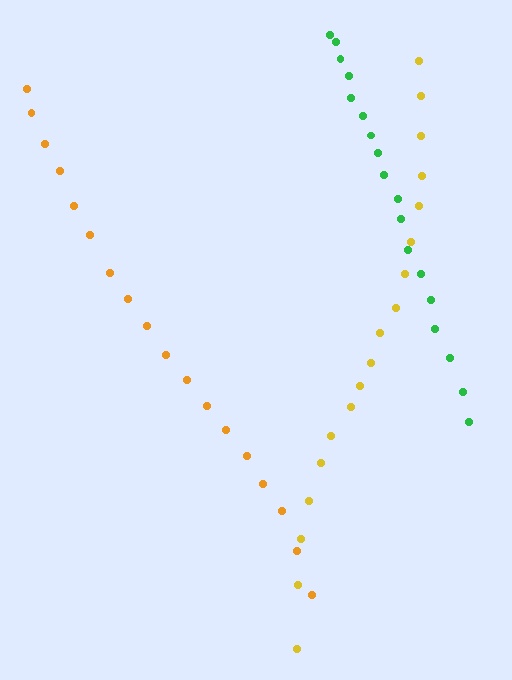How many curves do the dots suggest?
There are 3 distinct paths.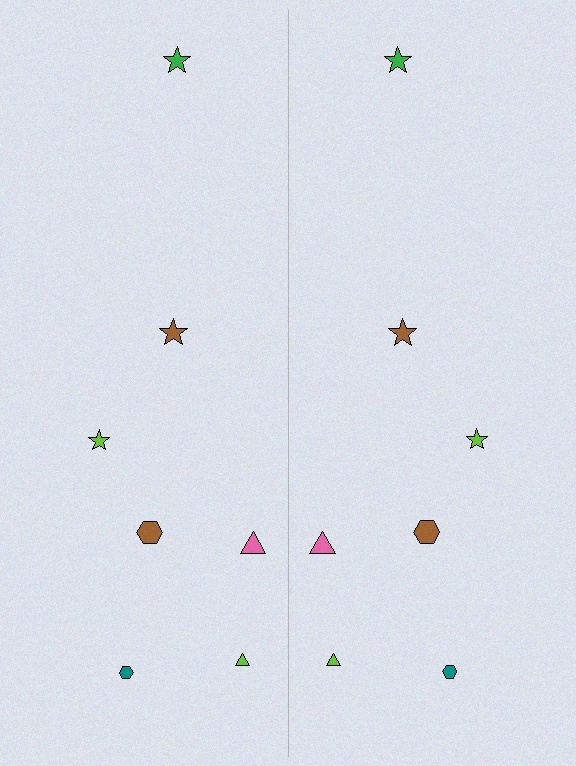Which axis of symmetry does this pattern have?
The pattern has a vertical axis of symmetry running through the center of the image.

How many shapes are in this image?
There are 14 shapes in this image.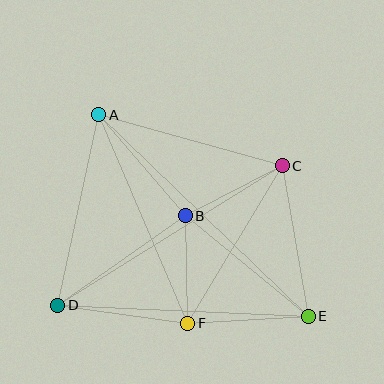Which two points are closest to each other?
Points B and F are closest to each other.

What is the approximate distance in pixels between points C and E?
The distance between C and E is approximately 153 pixels.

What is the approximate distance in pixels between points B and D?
The distance between B and D is approximately 156 pixels.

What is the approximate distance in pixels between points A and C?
The distance between A and C is approximately 190 pixels.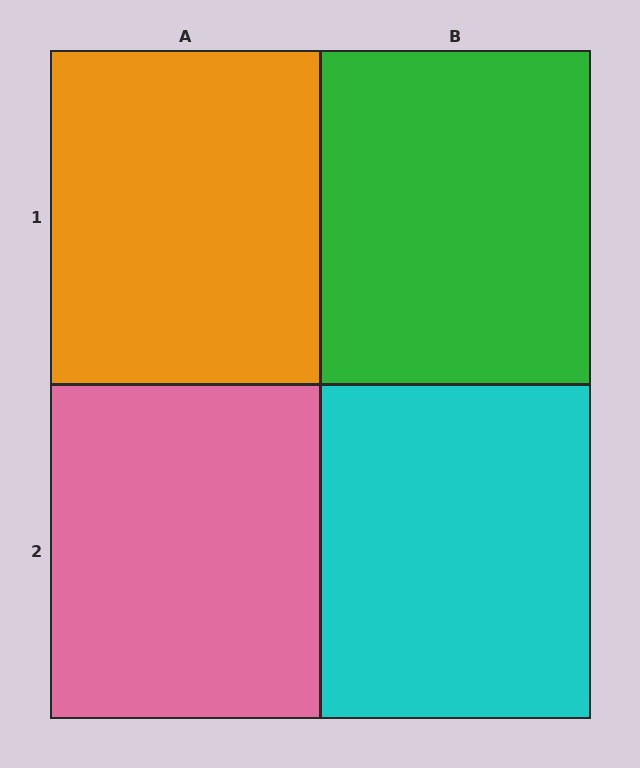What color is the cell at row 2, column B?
Cyan.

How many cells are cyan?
1 cell is cyan.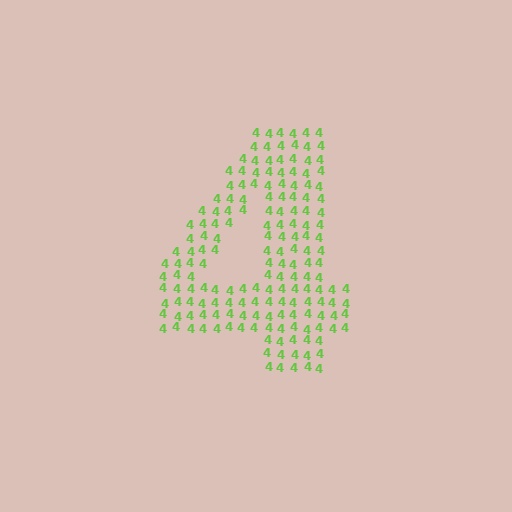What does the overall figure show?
The overall figure shows the digit 4.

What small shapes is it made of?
It is made of small digit 4's.